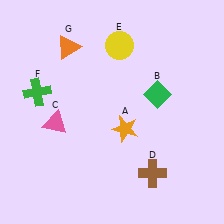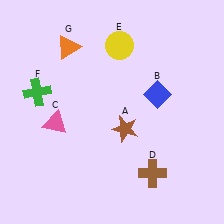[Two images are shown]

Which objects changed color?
A changed from orange to brown. B changed from green to blue.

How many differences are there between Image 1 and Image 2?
There are 2 differences between the two images.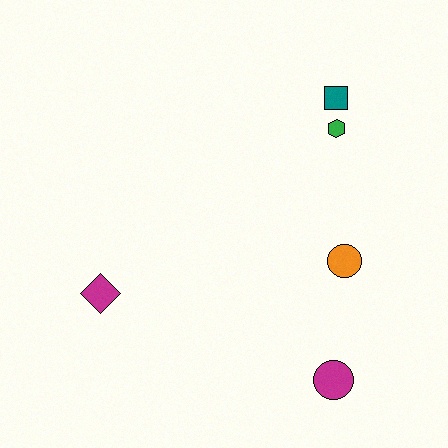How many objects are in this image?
There are 5 objects.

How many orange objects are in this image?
There is 1 orange object.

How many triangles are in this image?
There are no triangles.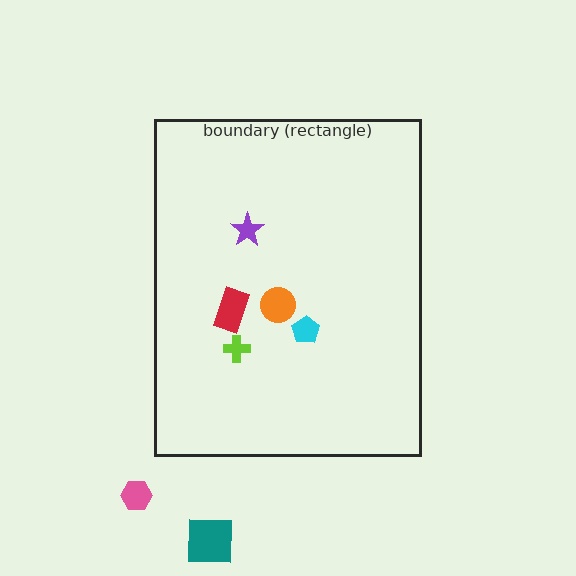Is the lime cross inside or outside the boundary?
Inside.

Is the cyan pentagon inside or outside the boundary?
Inside.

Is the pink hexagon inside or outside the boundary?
Outside.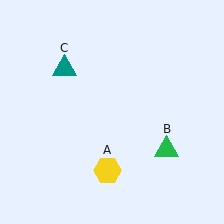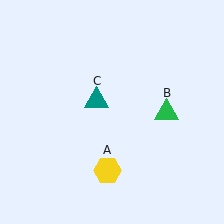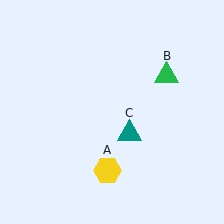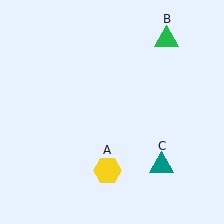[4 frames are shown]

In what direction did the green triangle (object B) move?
The green triangle (object B) moved up.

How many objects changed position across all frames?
2 objects changed position: green triangle (object B), teal triangle (object C).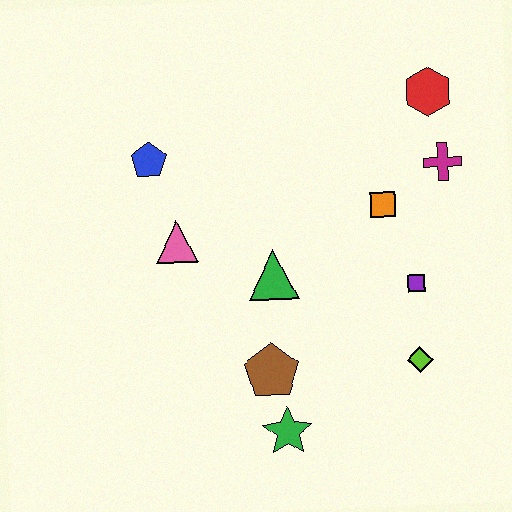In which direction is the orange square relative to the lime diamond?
The orange square is above the lime diamond.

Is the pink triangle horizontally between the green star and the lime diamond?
No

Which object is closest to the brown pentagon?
The green star is closest to the brown pentagon.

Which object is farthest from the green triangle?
The red hexagon is farthest from the green triangle.